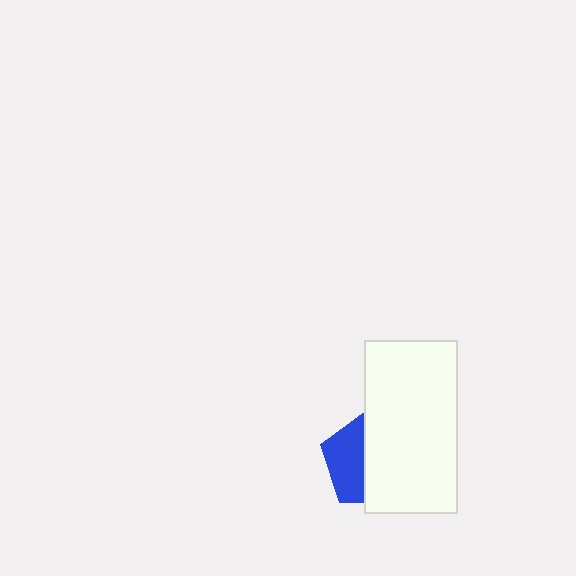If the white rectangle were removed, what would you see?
You would see the complete blue pentagon.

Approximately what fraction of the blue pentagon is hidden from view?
Roughly 59% of the blue pentagon is hidden behind the white rectangle.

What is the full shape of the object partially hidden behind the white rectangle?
The partially hidden object is a blue pentagon.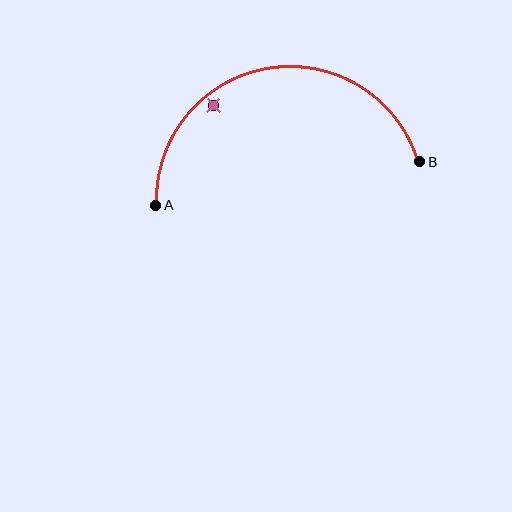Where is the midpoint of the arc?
The arc midpoint is the point on the curve farthest from the straight line joining A and B. It sits above that line.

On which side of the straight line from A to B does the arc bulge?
The arc bulges above the straight line connecting A and B.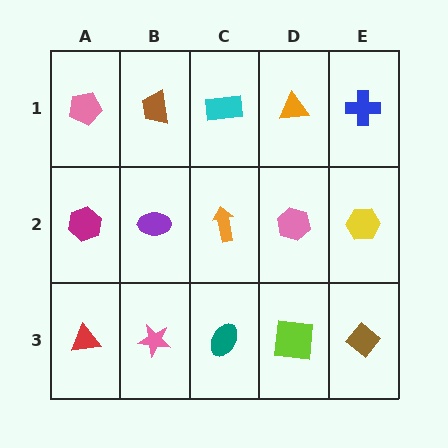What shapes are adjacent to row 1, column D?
A pink hexagon (row 2, column D), a cyan rectangle (row 1, column C), a blue cross (row 1, column E).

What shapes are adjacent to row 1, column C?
An orange arrow (row 2, column C), a brown trapezoid (row 1, column B), an orange triangle (row 1, column D).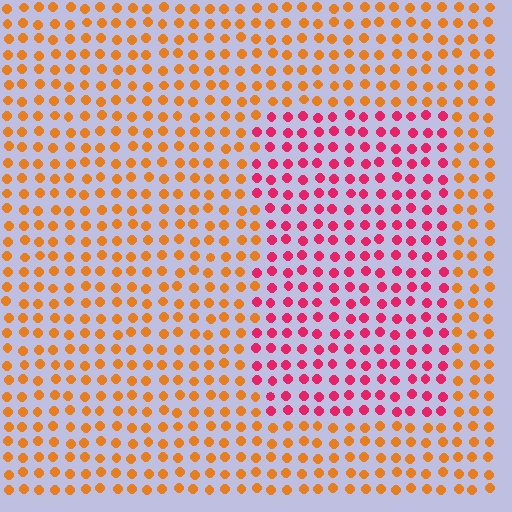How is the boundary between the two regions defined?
The boundary is defined purely by a slight shift in hue (about 50 degrees). Spacing, size, and orientation are identical on both sides.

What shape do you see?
I see a rectangle.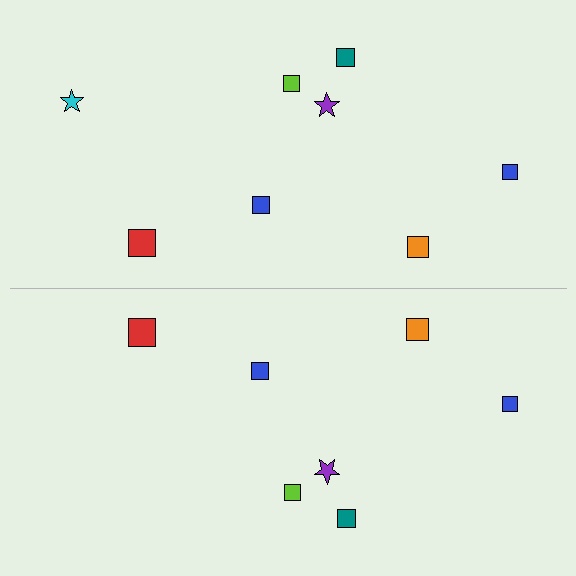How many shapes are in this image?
There are 15 shapes in this image.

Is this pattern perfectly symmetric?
No, the pattern is not perfectly symmetric. A cyan star is missing from the bottom side.